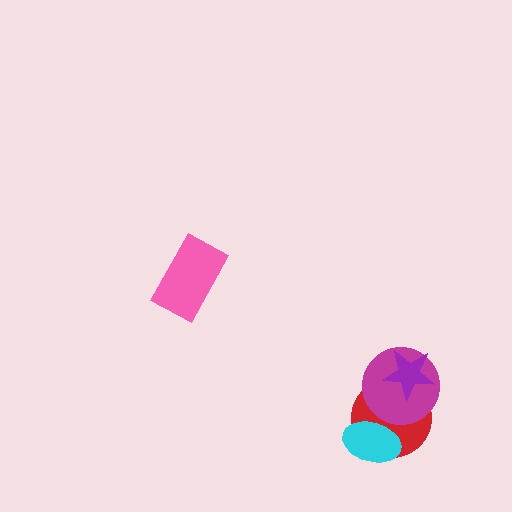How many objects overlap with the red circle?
3 objects overlap with the red circle.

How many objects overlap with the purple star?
2 objects overlap with the purple star.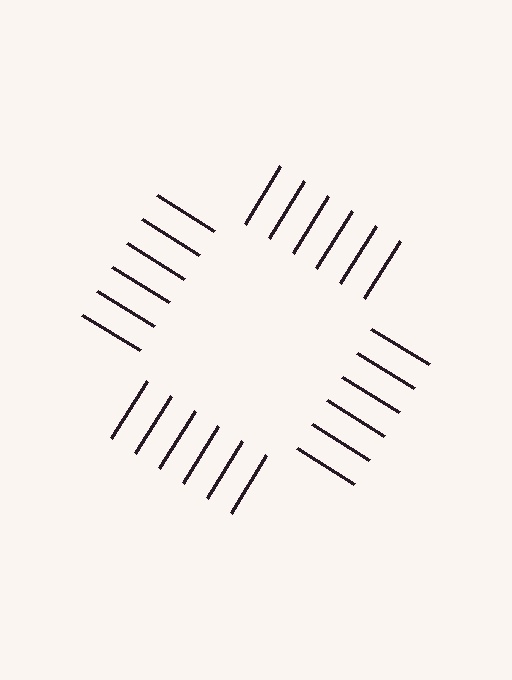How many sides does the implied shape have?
4 sides — the line-ends trace a square.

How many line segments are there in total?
24 — 6 along each of the 4 edges.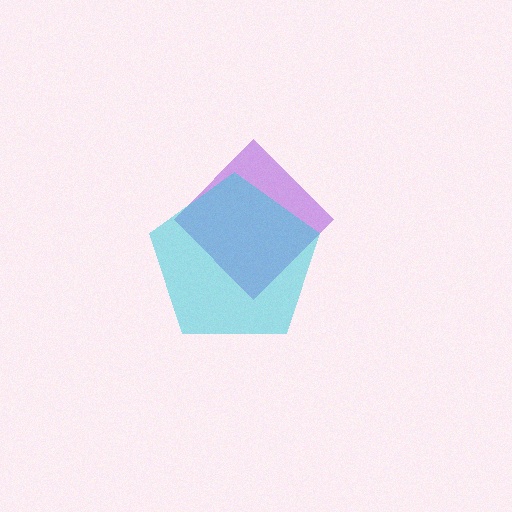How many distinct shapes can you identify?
There are 2 distinct shapes: a purple diamond, a cyan pentagon.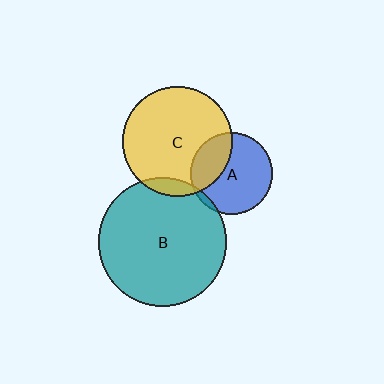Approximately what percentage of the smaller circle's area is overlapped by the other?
Approximately 30%.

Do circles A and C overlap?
Yes.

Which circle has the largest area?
Circle B (teal).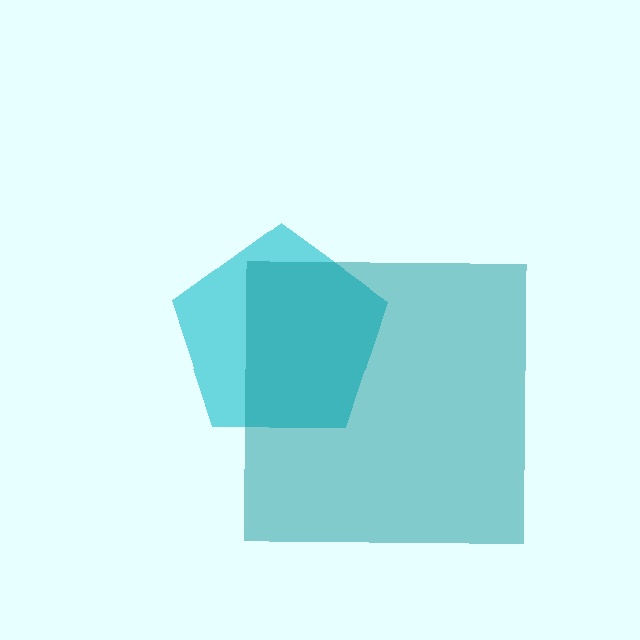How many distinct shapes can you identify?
There are 2 distinct shapes: a cyan pentagon, a teal square.